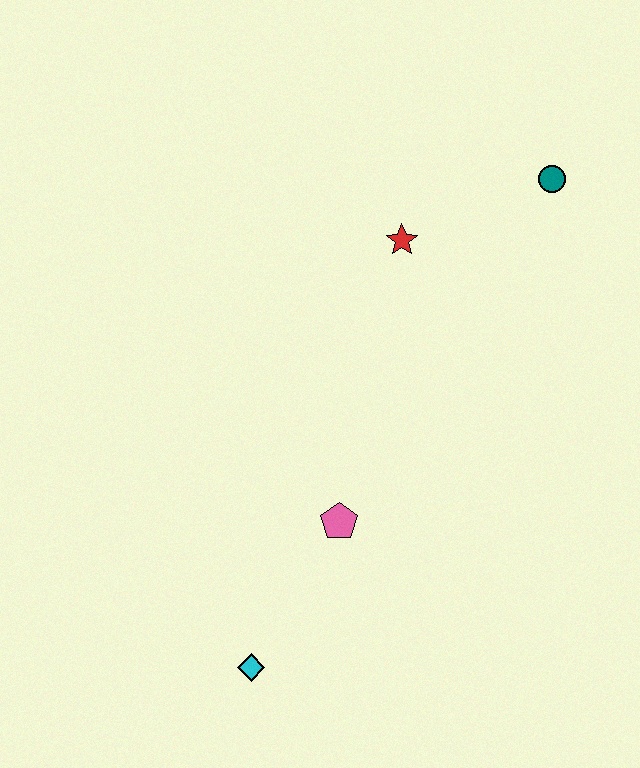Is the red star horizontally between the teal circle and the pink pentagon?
Yes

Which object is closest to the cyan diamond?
The pink pentagon is closest to the cyan diamond.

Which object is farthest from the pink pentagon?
The teal circle is farthest from the pink pentagon.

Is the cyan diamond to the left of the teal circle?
Yes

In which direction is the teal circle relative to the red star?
The teal circle is to the right of the red star.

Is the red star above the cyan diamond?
Yes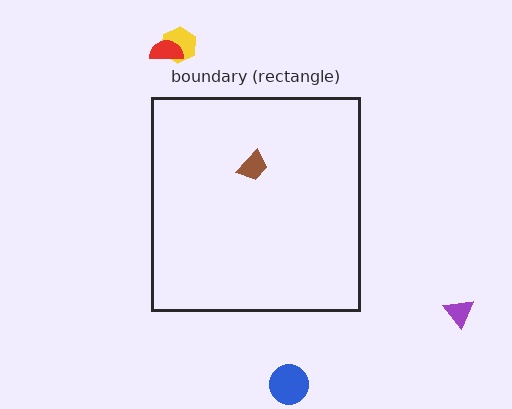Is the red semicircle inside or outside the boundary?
Outside.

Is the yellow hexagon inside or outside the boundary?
Outside.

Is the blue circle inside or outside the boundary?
Outside.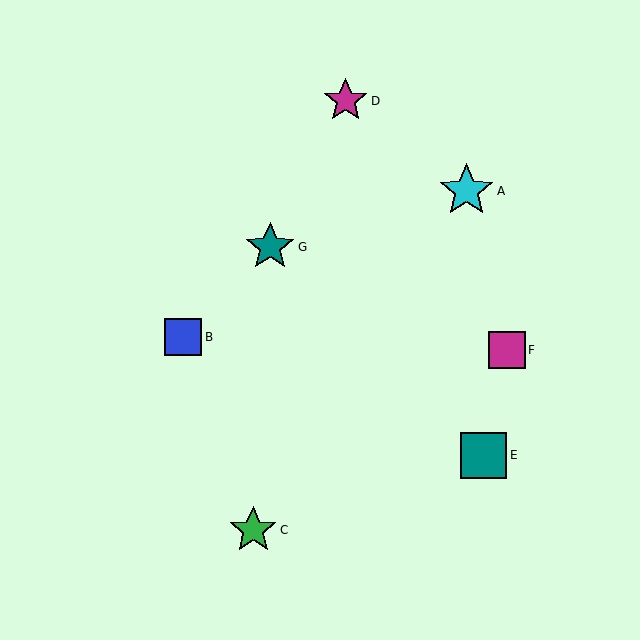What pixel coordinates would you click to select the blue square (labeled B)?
Click at (183, 337) to select the blue square B.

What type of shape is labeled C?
Shape C is a green star.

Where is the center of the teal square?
The center of the teal square is at (484, 455).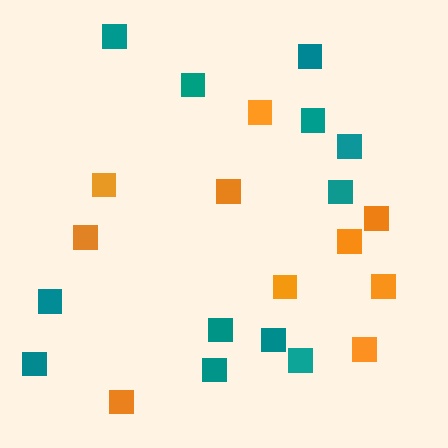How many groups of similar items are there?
There are 2 groups: one group of orange squares (10) and one group of teal squares (12).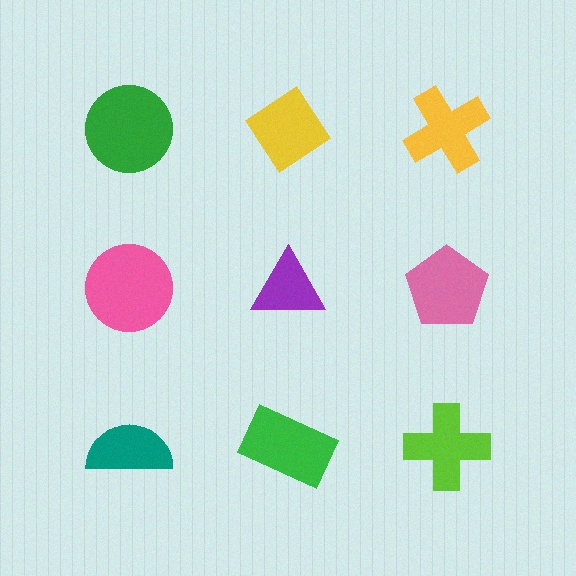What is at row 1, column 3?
A yellow cross.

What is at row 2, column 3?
A pink pentagon.